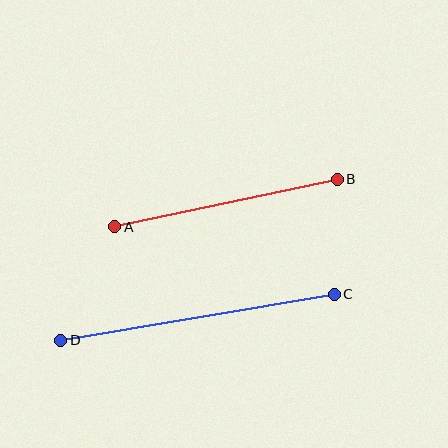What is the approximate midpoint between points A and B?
The midpoint is at approximately (226, 203) pixels.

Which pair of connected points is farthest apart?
Points C and D are farthest apart.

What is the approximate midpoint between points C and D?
The midpoint is at approximately (198, 317) pixels.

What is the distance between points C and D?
The distance is approximately 278 pixels.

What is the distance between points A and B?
The distance is approximately 227 pixels.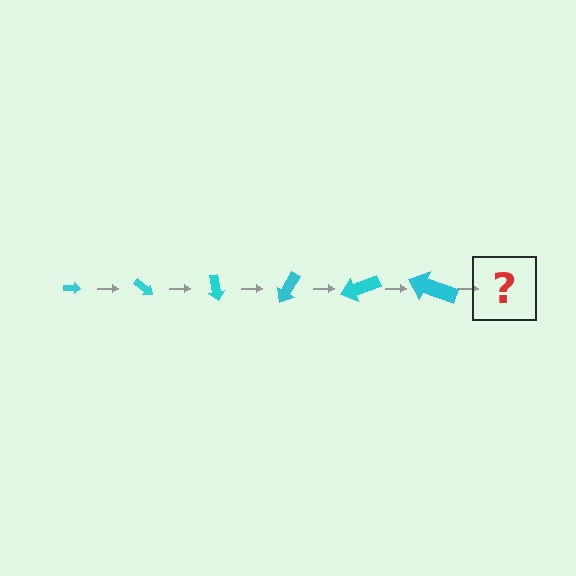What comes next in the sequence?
The next element should be an arrow, larger than the previous one and rotated 240 degrees from the start.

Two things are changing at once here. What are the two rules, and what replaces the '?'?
The two rules are that the arrow grows larger each step and it rotates 40 degrees each step. The '?' should be an arrow, larger than the previous one and rotated 240 degrees from the start.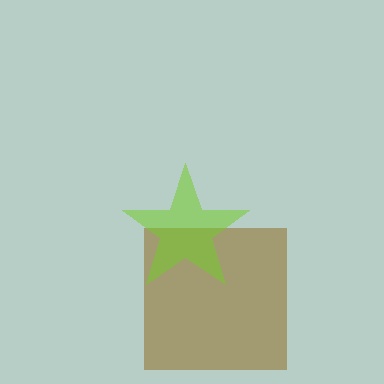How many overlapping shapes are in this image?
There are 2 overlapping shapes in the image.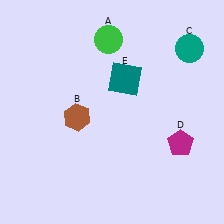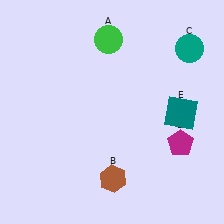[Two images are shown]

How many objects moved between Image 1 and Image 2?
2 objects moved between the two images.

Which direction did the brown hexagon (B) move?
The brown hexagon (B) moved down.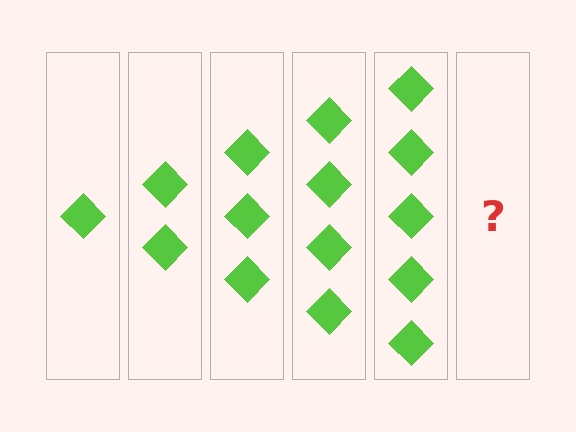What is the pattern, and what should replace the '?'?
The pattern is that each step adds one more diamond. The '?' should be 6 diamonds.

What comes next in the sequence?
The next element should be 6 diamonds.